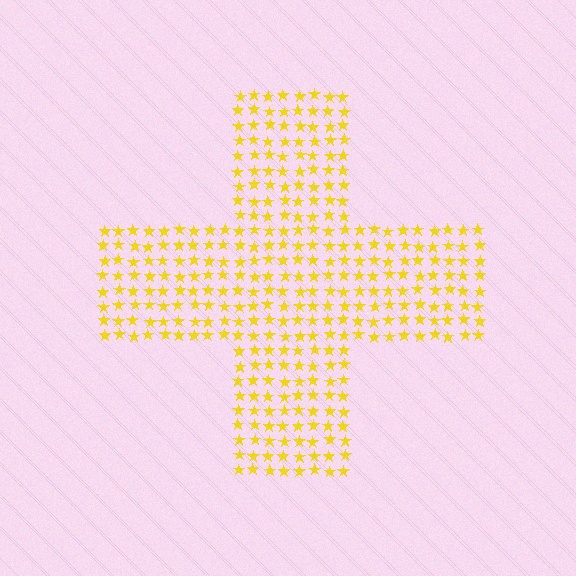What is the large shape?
The large shape is a cross.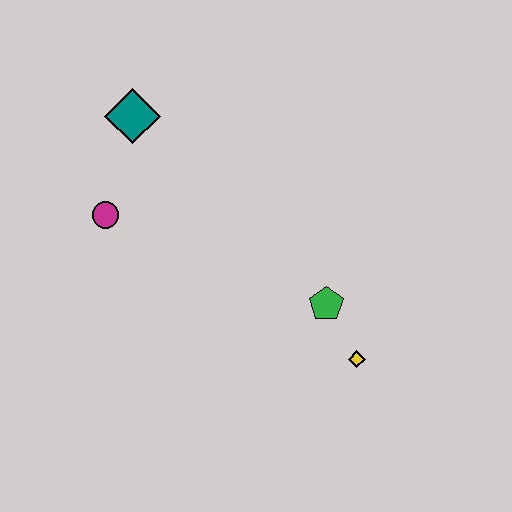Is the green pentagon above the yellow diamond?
Yes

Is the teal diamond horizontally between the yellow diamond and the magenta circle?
Yes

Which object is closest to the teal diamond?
The magenta circle is closest to the teal diamond.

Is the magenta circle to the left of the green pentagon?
Yes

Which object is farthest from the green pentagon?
The teal diamond is farthest from the green pentagon.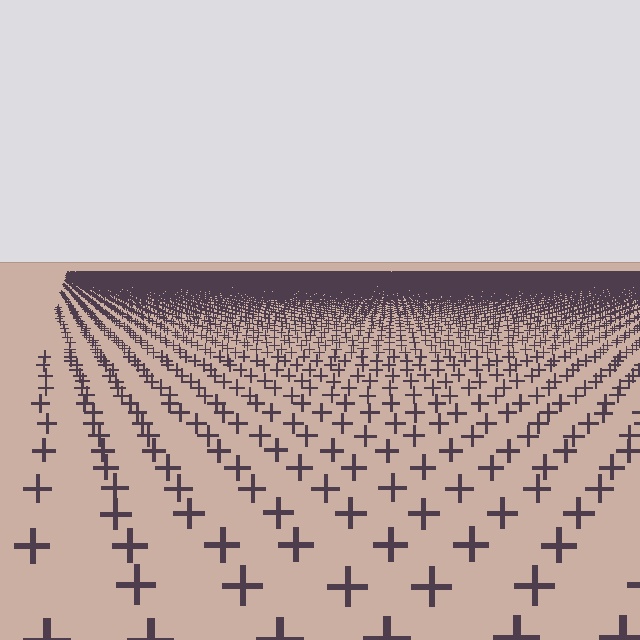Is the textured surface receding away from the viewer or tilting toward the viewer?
The surface is receding away from the viewer. Texture elements get smaller and denser toward the top.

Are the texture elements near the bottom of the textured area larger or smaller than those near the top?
Larger. Near the bottom, elements are closer to the viewer and appear at a bigger on-screen size.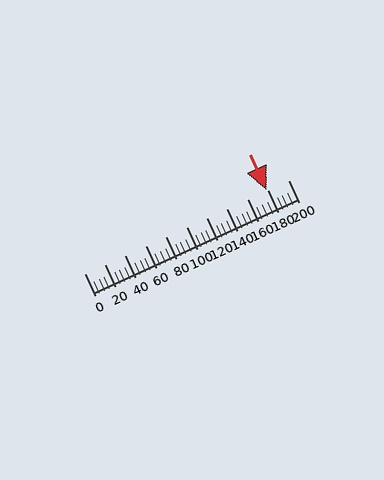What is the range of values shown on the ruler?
The ruler shows values from 0 to 200.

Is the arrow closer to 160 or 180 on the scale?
The arrow is closer to 180.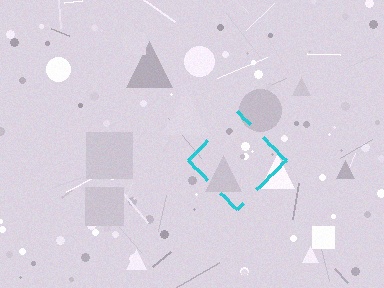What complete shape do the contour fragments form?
The contour fragments form a diamond.